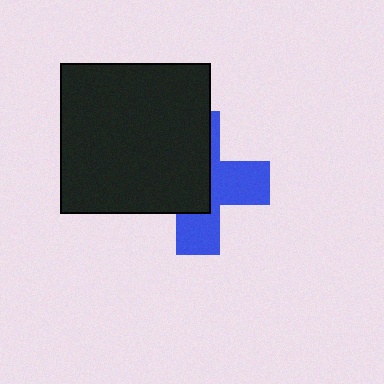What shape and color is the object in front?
The object in front is a black square.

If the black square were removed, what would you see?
You would see the complete blue cross.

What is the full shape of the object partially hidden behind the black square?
The partially hidden object is a blue cross.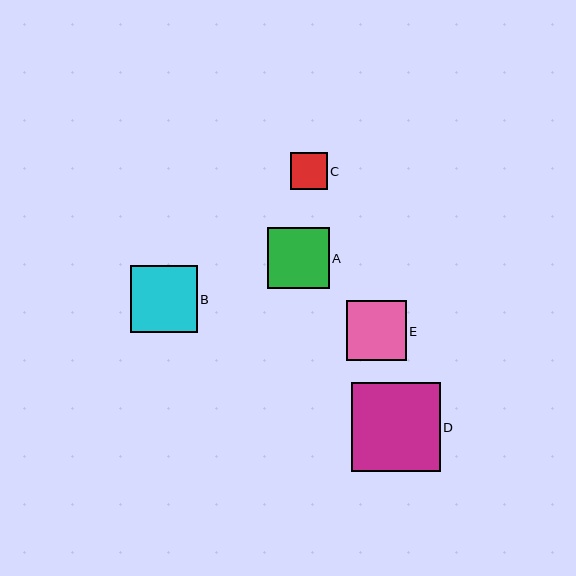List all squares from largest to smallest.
From largest to smallest: D, B, A, E, C.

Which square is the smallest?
Square C is the smallest with a size of approximately 37 pixels.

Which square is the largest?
Square D is the largest with a size of approximately 89 pixels.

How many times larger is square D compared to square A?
Square D is approximately 1.4 times the size of square A.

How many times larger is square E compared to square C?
Square E is approximately 1.6 times the size of square C.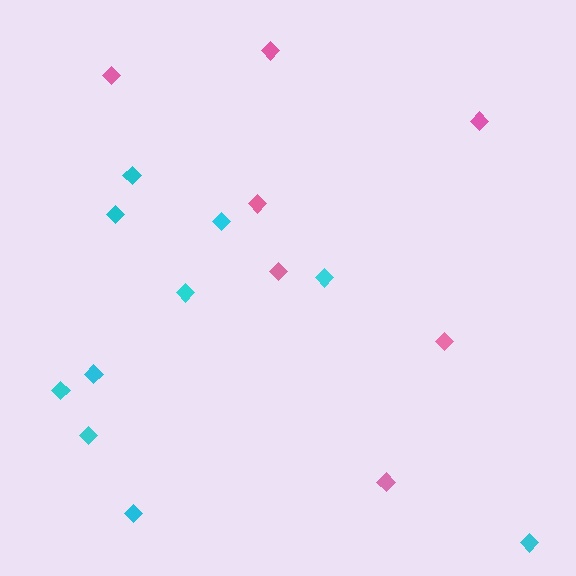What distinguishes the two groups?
There are 2 groups: one group of pink diamonds (7) and one group of cyan diamonds (10).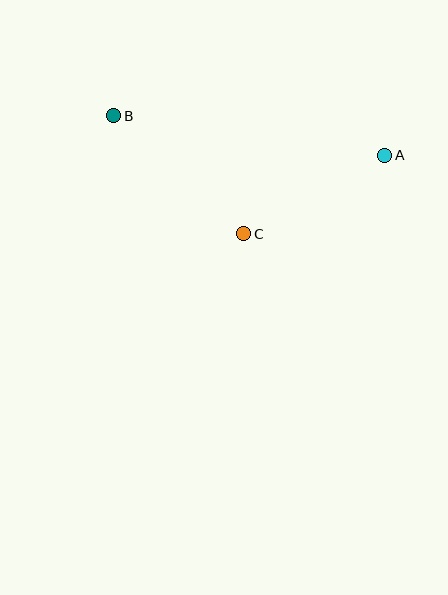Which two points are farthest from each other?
Points A and B are farthest from each other.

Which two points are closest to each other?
Points A and C are closest to each other.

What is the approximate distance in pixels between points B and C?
The distance between B and C is approximately 176 pixels.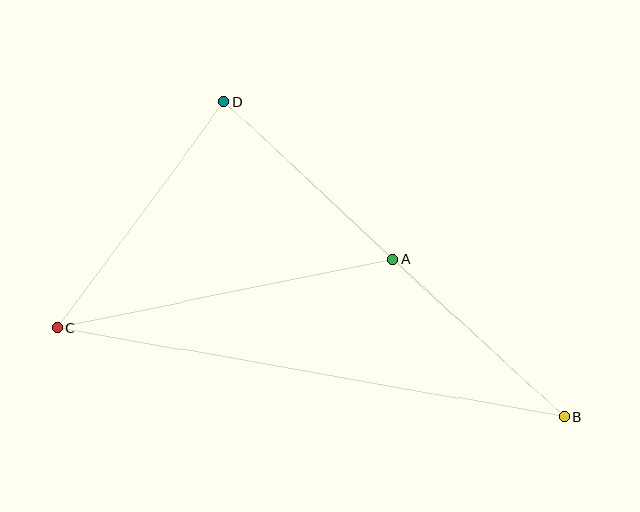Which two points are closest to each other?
Points A and D are closest to each other.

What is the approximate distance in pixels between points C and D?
The distance between C and D is approximately 280 pixels.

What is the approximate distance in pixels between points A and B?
The distance between A and B is approximately 233 pixels.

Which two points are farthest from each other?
Points B and C are farthest from each other.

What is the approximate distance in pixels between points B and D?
The distance between B and D is approximately 463 pixels.